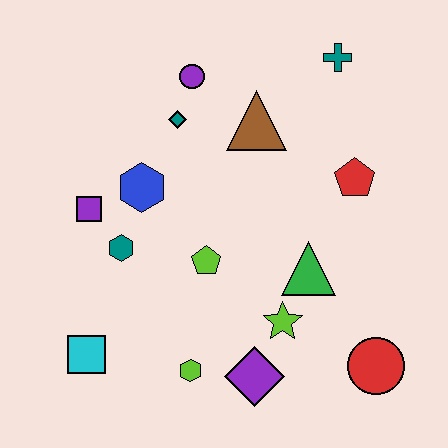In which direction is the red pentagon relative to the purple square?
The red pentagon is to the right of the purple square.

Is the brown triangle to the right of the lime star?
No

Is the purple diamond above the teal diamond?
No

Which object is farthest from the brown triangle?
The cyan square is farthest from the brown triangle.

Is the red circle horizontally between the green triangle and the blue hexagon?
No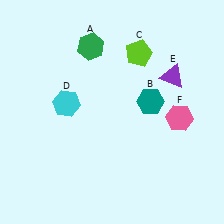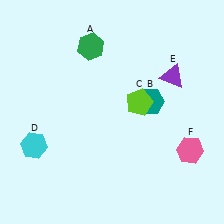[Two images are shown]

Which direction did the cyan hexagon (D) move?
The cyan hexagon (D) moved down.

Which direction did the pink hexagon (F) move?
The pink hexagon (F) moved down.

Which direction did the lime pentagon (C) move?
The lime pentagon (C) moved down.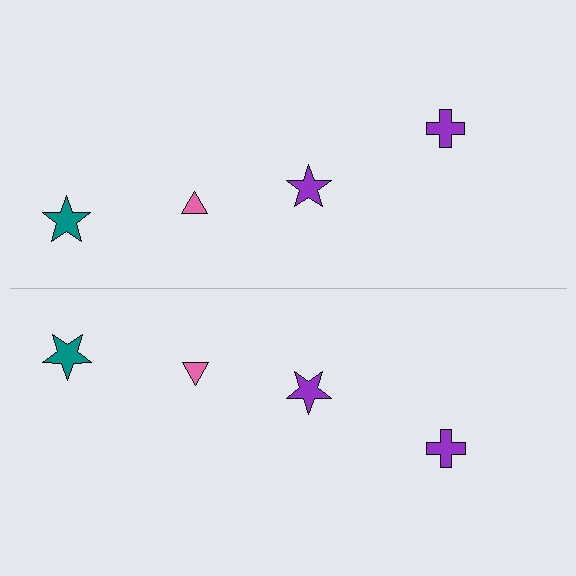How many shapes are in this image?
There are 8 shapes in this image.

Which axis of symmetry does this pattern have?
The pattern has a horizontal axis of symmetry running through the center of the image.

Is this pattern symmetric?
Yes, this pattern has bilateral (reflection) symmetry.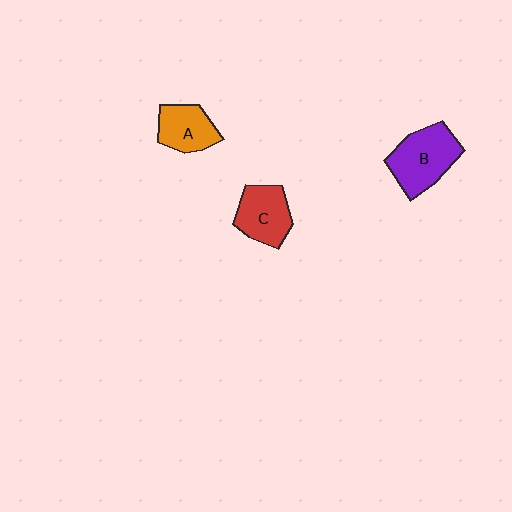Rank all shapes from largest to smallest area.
From largest to smallest: B (purple), C (red), A (orange).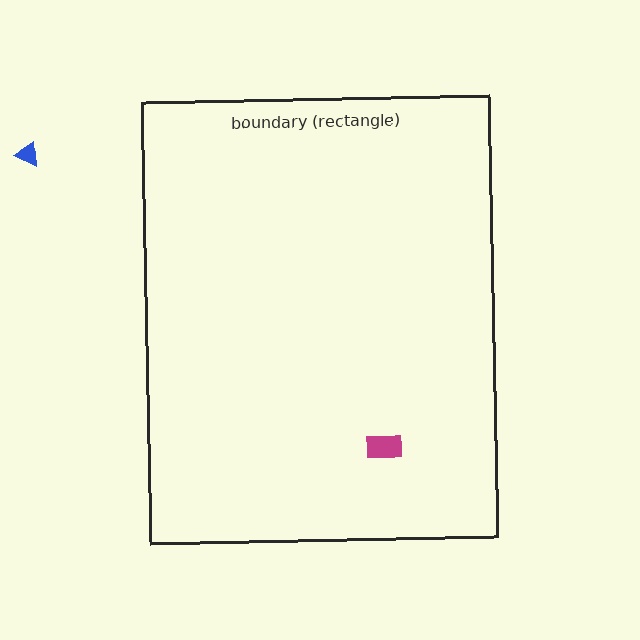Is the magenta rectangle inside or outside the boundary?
Inside.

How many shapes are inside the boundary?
1 inside, 1 outside.